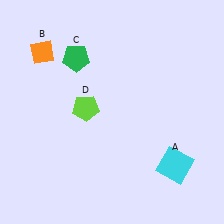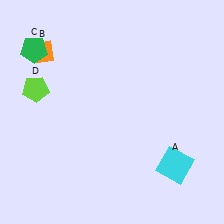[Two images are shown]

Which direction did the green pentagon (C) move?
The green pentagon (C) moved left.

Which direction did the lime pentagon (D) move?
The lime pentagon (D) moved left.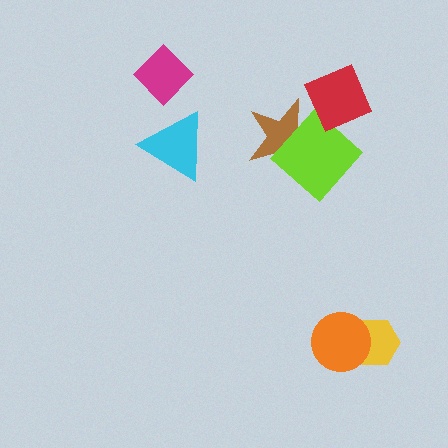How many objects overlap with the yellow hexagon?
1 object overlaps with the yellow hexagon.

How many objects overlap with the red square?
0 objects overlap with the red square.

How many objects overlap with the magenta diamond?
0 objects overlap with the magenta diamond.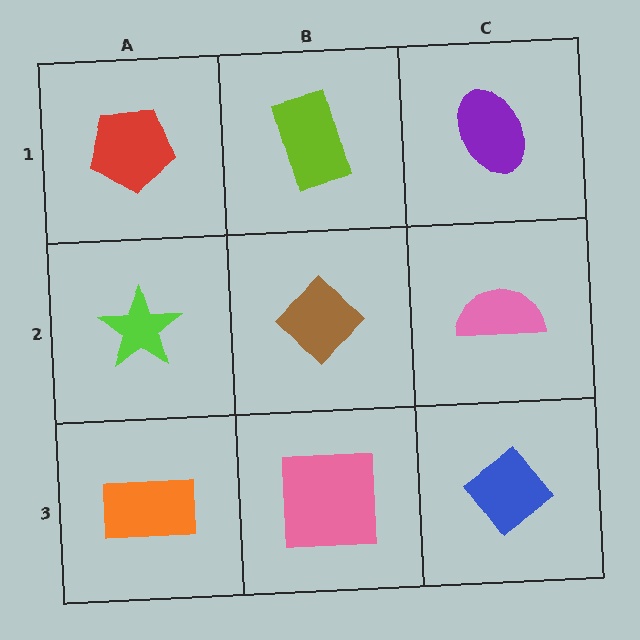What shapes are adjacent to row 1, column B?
A brown diamond (row 2, column B), a red pentagon (row 1, column A), a purple ellipse (row 1, column C).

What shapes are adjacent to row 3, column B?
A brown diamond (row 2, column B), an orange rectangle (row 3, column A), a blue diamond (row 3, column C).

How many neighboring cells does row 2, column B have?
4.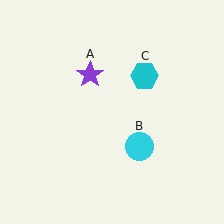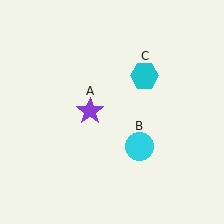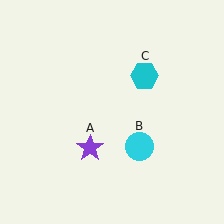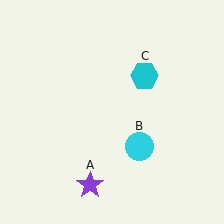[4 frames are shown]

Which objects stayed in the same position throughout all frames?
Cyan circle (object B) and cyan hexagon (object C) remained stationary.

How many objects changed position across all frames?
1 object changed position: purple star (object A).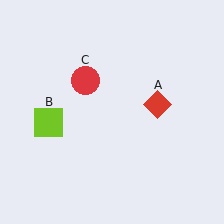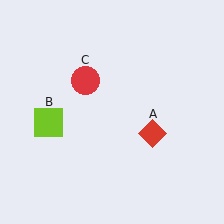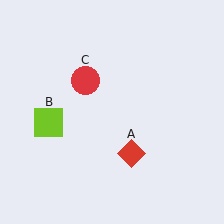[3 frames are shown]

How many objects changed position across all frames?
1 object changed position: red diamond (object A).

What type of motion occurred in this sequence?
The red diamond (object A) rotated clockwise around the center of the scene.